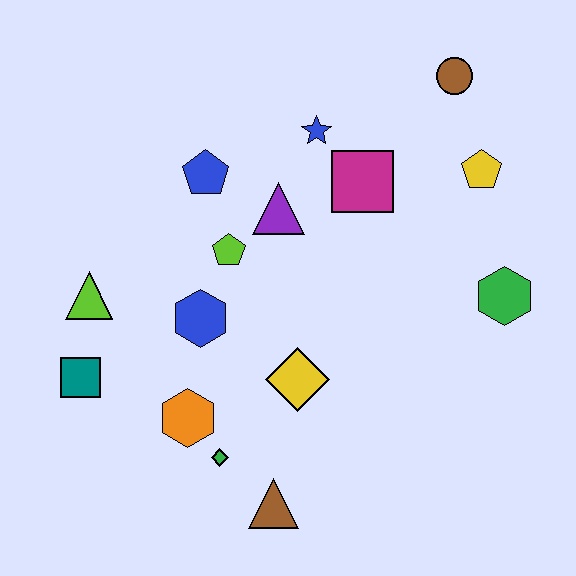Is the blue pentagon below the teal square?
No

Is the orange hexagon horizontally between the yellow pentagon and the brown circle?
No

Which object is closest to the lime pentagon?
The purple triangle is closest to the lime pentagon.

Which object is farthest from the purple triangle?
The brown triangle is farthest from the purple triangle.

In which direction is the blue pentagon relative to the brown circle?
The blue pentagon is to the left of the brown circle.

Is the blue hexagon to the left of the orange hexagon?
No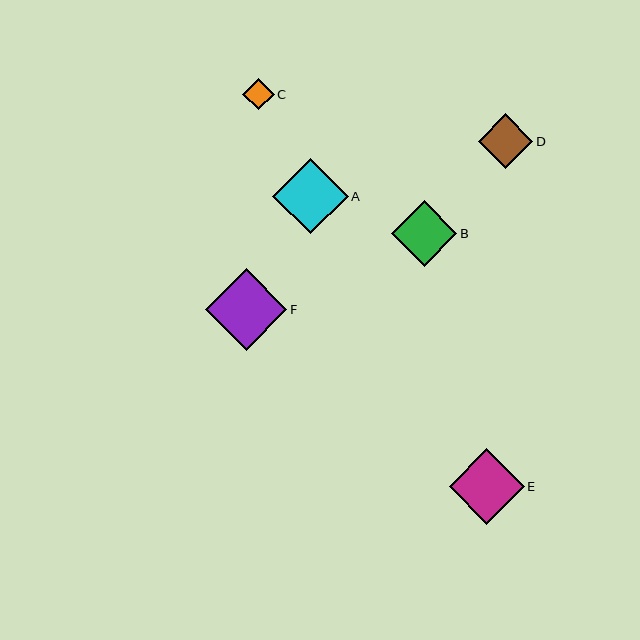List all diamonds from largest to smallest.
From largest to smallest: F, A, E, B, D, C.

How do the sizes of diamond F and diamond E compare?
Diamond F and diamond E are approximately the same size.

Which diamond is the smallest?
Diamond C is the smallest with a size of approximately 32 pixels.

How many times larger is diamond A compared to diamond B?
Diamond A is approximately 1.2 times the size of diamond B.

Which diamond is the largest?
Diamond F is the largest with a size of approximately 82 pixels.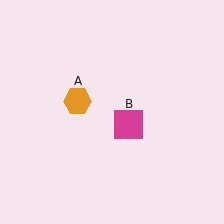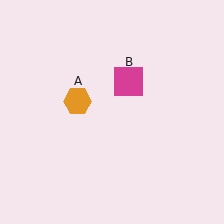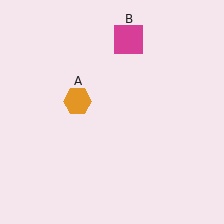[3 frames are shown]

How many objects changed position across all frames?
1 object changed position: magenta square (object B).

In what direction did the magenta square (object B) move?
The magenta square (object B) moved up.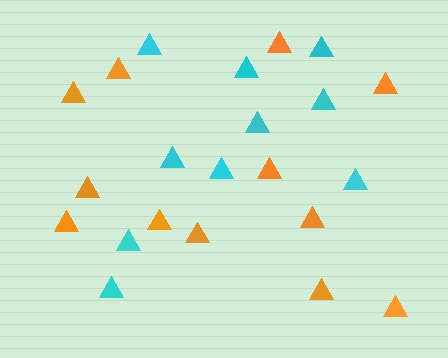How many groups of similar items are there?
There are 2 groups: one group of cyan triangles (10) and one group of orange triangles (12).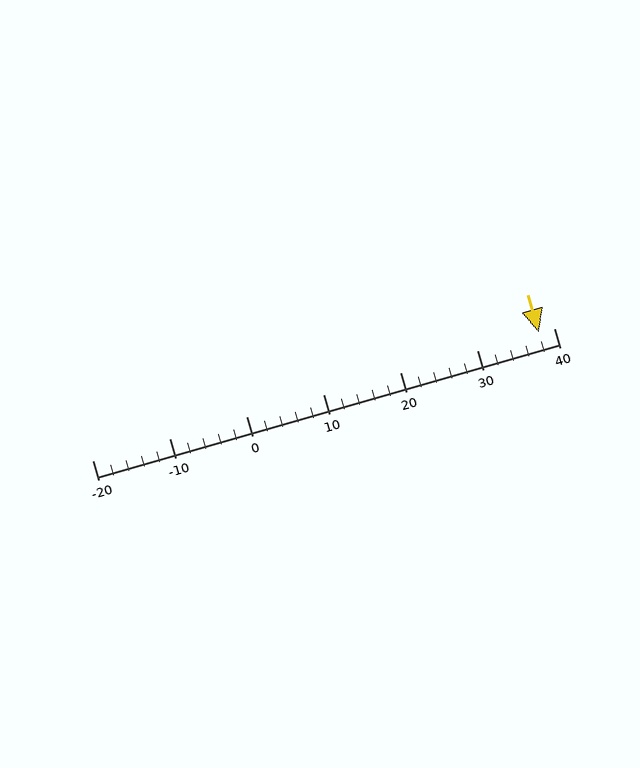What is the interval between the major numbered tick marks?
The major tick marks are spaced 10 units apart.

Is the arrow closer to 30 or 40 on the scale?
The arrow is closer to 40.